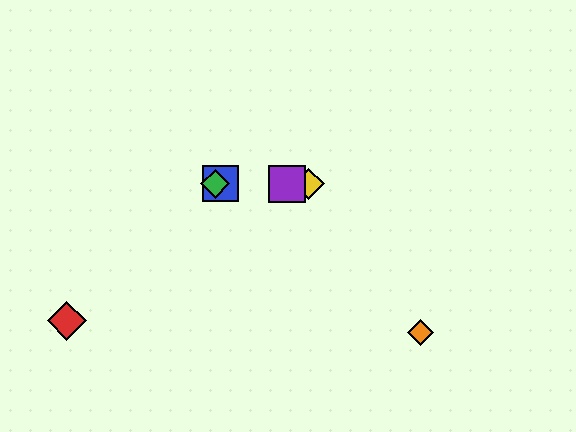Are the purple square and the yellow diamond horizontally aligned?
Yes, both are at y≈184.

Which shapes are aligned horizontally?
The blue square, the green diamond, the yellow diamond, the purple square are aligned horizontally.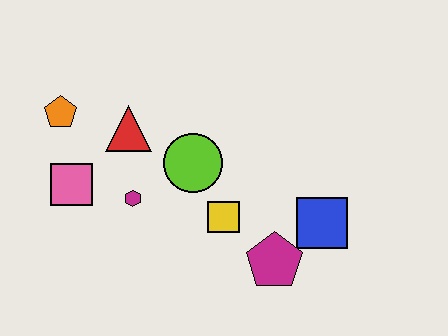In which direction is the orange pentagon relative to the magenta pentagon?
The orange pentagon is to the left of the magenta pentagon.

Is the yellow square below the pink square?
Yes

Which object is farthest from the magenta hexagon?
The blue square is farthest from the magenta hexagon.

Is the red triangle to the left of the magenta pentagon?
Yes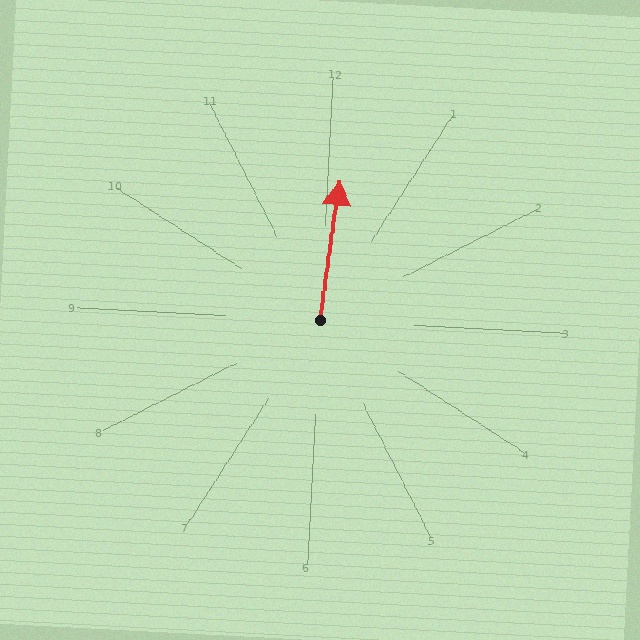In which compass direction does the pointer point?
North.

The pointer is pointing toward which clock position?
Roughly 12 o'clock.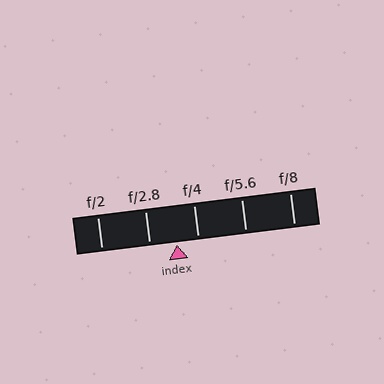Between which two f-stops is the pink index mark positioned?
The index mark is between f/2.8 and f/4.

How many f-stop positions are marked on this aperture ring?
There are 5 f-stop positions marked.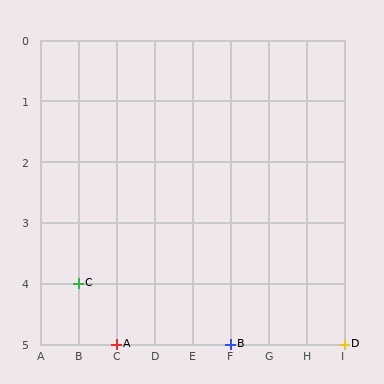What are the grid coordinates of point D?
Point D is at grid coordinates (I, 5).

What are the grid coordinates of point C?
Point C is at grid coordinates (B, 4).